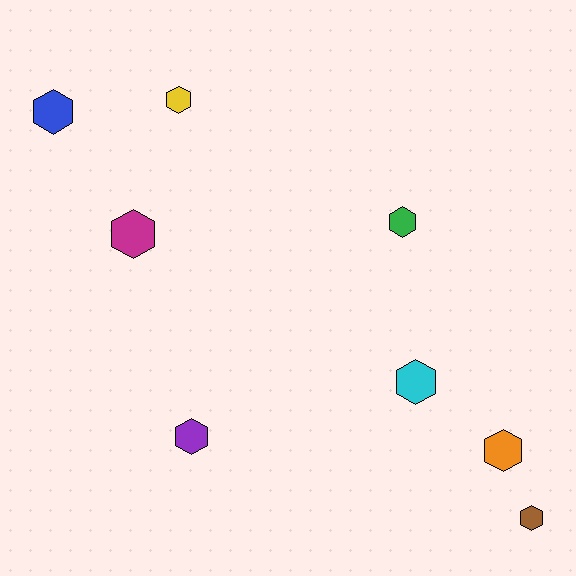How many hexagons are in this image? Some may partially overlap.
There are 8 hexagons.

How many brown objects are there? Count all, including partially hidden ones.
There is 1 brown object.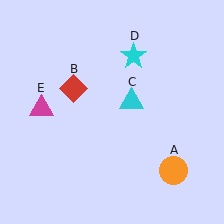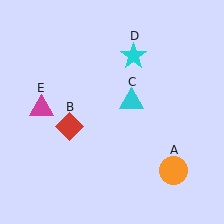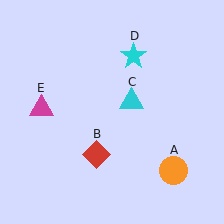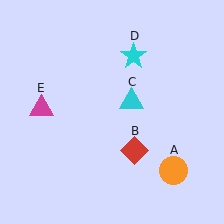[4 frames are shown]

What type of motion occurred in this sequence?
The red diamond (object B) rotated counterclockwise around the center of the scene.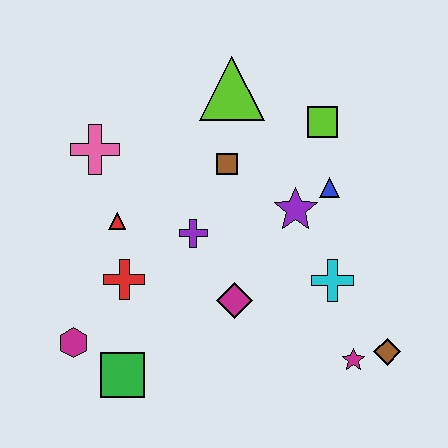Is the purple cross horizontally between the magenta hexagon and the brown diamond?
Yes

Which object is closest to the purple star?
The blue triangle is closest to the purple star.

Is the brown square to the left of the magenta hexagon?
No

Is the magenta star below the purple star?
Yes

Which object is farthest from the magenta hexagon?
The lime square is farthest from the magenta hexagon.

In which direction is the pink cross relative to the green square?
The pink cross is above the green square.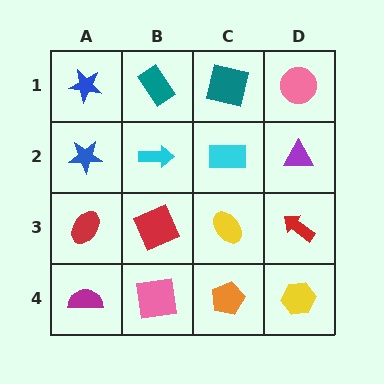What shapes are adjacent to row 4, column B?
A red square (row 3, column B), a magenta semicircle (row 4, column A), an orange pentagon (row 4, column C).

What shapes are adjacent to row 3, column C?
A cyan rectangle (row 2, column C), an orange pentagon (row 4, column C), a red square (row 3, column B), a red arrow (row 3, column D).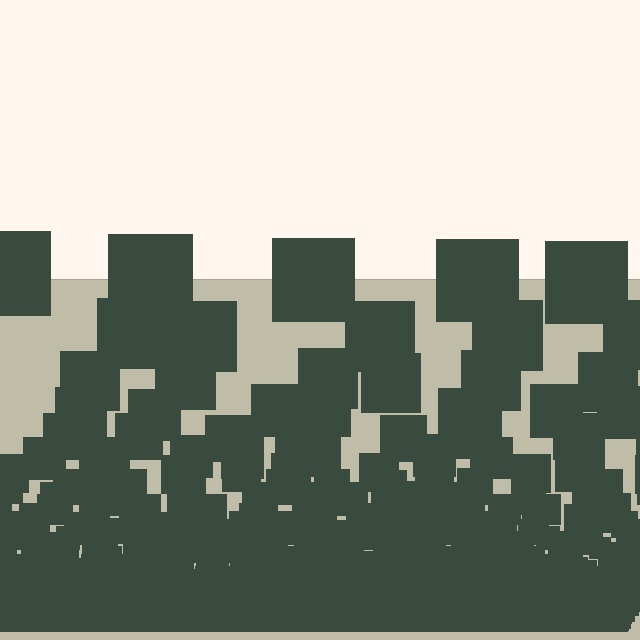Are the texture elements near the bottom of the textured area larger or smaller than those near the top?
Smaller. The gradient is inverted — elements near the bottom are smaller and denser.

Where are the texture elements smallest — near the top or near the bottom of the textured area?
Near the bottom.